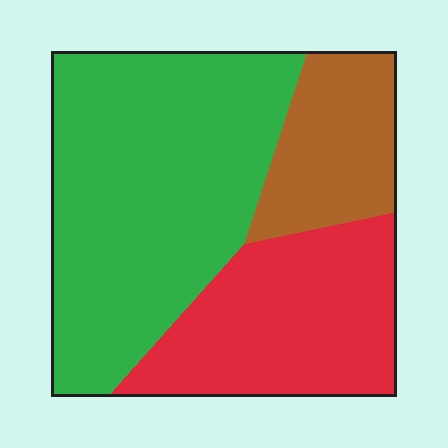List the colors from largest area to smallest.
From largest to smallest: green, red, brown.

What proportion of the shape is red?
Red takes up about one third (1/3) of the shape.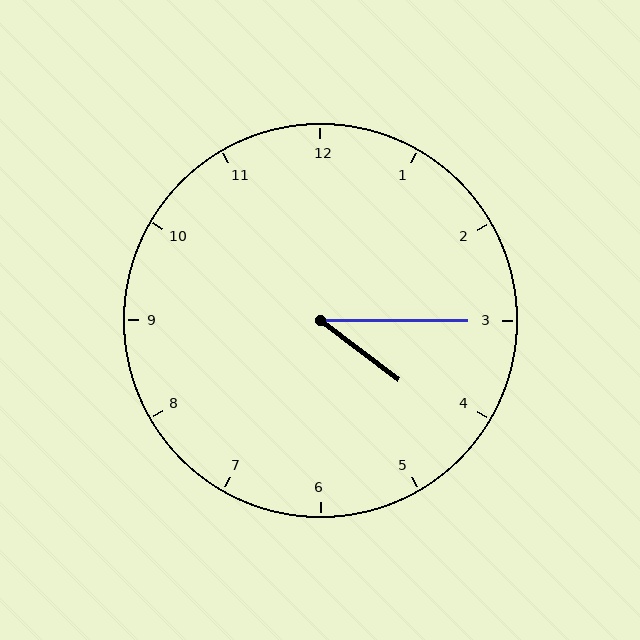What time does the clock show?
4:15.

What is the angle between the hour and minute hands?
Approximately 38 degrees.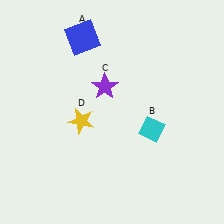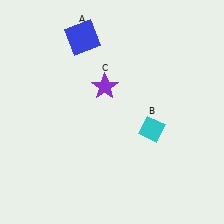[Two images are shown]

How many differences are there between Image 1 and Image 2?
There is 1 difference between the two images.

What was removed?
The yellow star (D) was removed in Image 2.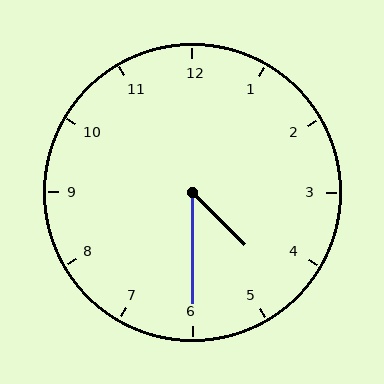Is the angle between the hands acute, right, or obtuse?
It is acute.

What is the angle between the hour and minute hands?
Approximately 45 degrees.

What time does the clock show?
4:30.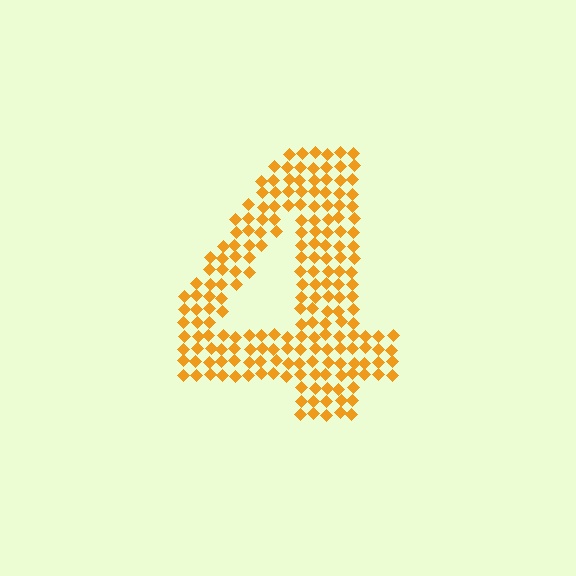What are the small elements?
The small elements are diamonds.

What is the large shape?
The large shape is the digit 4.